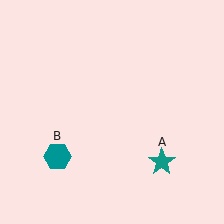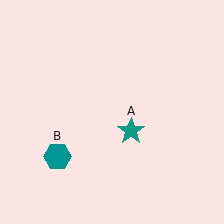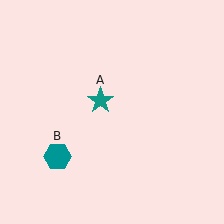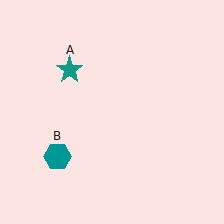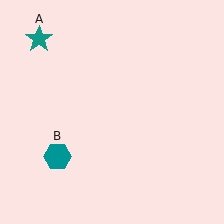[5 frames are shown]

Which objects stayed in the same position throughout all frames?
Teal hexagon (object B) remained stationary.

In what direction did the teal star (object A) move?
The teal star (object A) moved up and to the left.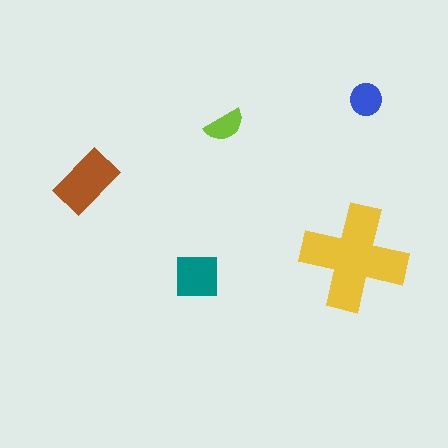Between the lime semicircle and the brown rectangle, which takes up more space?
The brown rectangle.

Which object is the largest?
The yellow cross.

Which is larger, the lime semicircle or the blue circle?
The blue circle.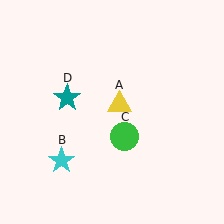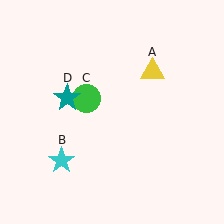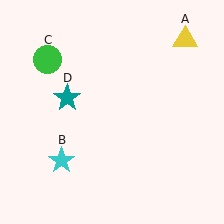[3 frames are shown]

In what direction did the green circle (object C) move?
The green circle (object C) moved up and to the left.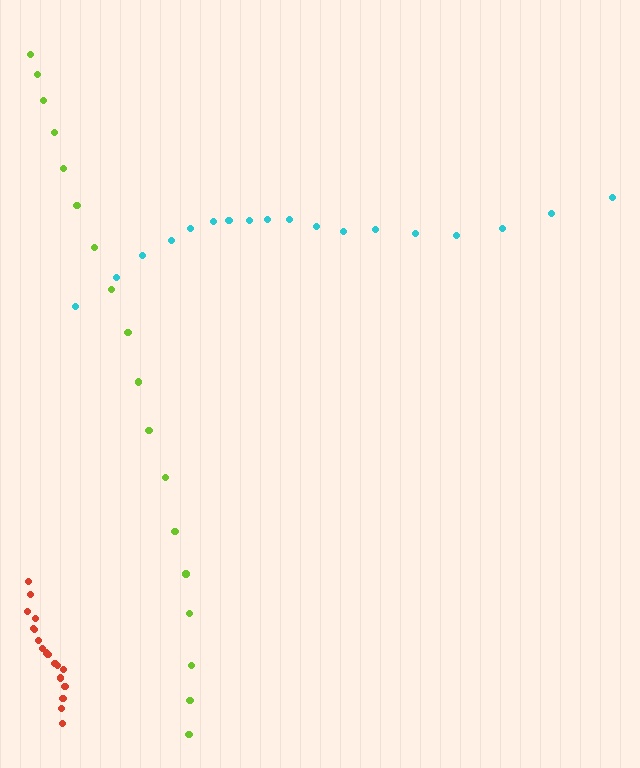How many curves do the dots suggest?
There are 3 distinct paths.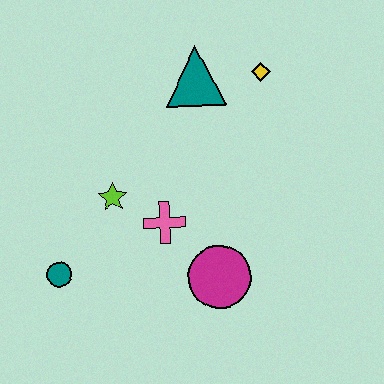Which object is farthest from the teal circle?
The yellow diamond is farthest from the teal circle.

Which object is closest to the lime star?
The pink cross is closest to the lime star.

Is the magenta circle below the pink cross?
Yes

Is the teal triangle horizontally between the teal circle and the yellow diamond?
Yes